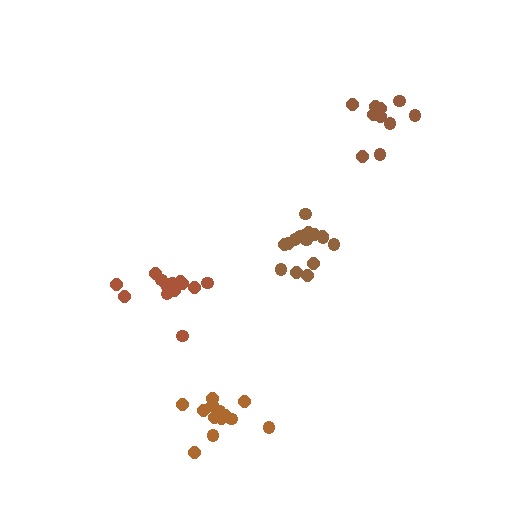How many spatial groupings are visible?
There are 4 spatial groupings.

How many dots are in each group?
Group 1: 16 dots, Group 2: 10 dots, Group 3: 14 dots, Group 4: 15 dots (55 total).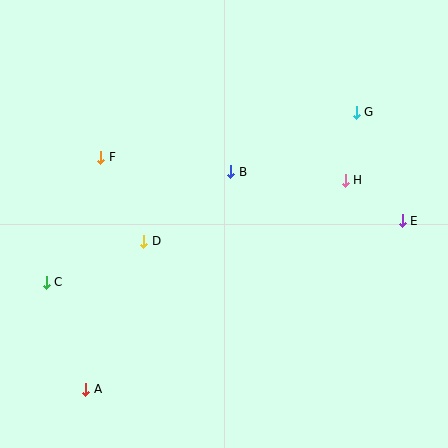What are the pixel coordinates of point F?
Point F is at (101, 157).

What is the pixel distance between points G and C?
The distance between G and C is 353 pixels.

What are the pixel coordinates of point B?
Point B is at (231, 172).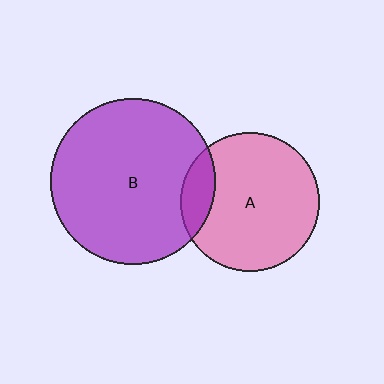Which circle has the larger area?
Circle B (purple).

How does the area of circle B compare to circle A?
Approximately 1.4 times.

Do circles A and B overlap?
Yes.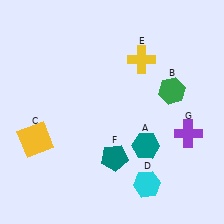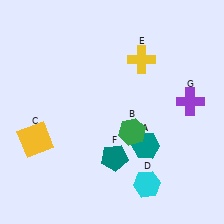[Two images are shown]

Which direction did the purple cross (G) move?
The purple cross (G) moved up.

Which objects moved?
The objects that moved are: the green hexagon (B), the purple cross (G).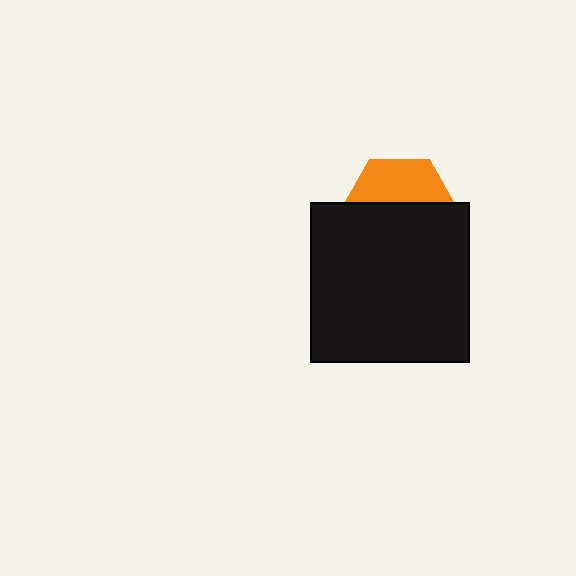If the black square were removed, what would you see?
You would see the complete orange hexagon.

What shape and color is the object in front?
The object in front is a black square.